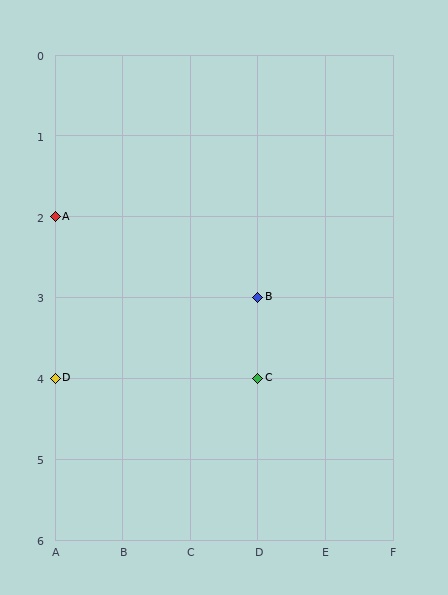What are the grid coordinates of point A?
Point A is at grid coordinates (A, 2).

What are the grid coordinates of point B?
Point B is at grid coordinates (D, 3).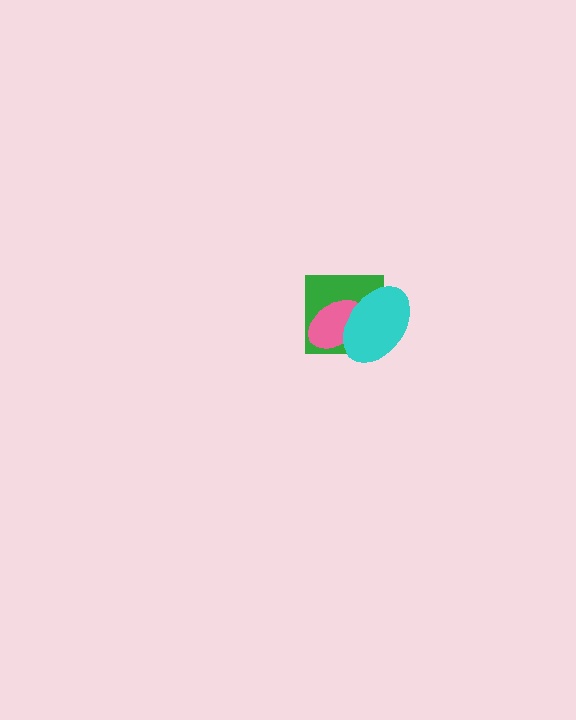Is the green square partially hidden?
Yes, it is partially covered by another shape.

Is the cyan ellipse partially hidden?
No, no other shape covers it.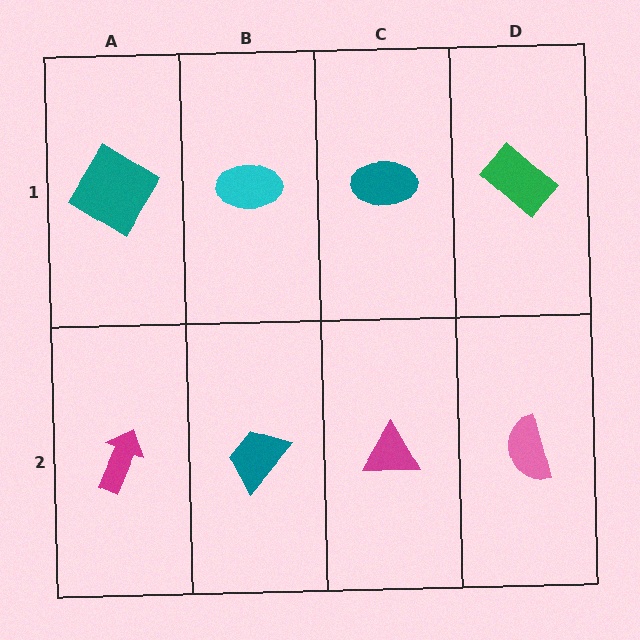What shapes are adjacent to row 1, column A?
A magenta arrow (row 2, column A), a cyan ellipse (row 1, column B).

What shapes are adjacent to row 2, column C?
A teal ellipse (row 1, column C), a teal trapezoid (row 2, column B), a pink semicircle (row 2, column D).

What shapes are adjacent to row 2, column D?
A green rectangle (row 1, column D), a magenta triangle (row 2, column C).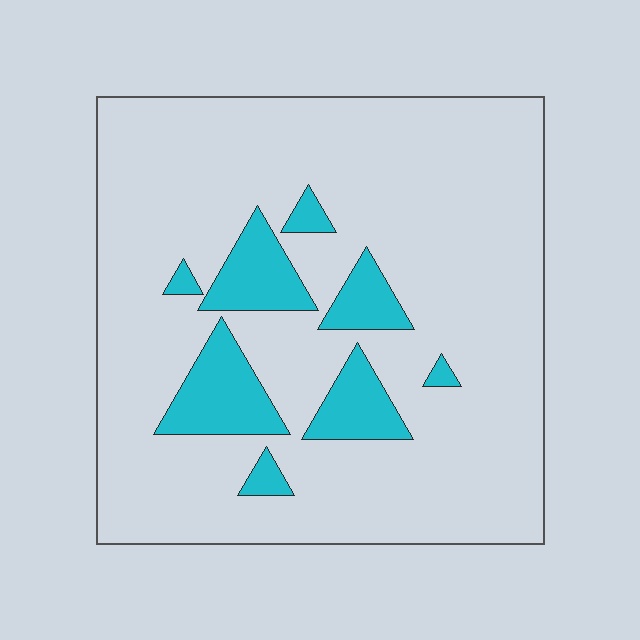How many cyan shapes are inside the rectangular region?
8.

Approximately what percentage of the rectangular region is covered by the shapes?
Approximately 15%.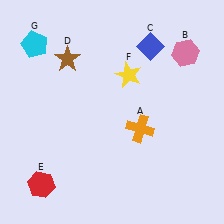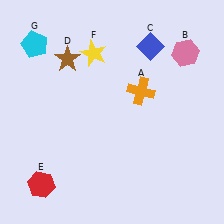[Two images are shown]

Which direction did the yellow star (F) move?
The yellow star (F) moved left.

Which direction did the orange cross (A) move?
The orange cross (A) moved up.